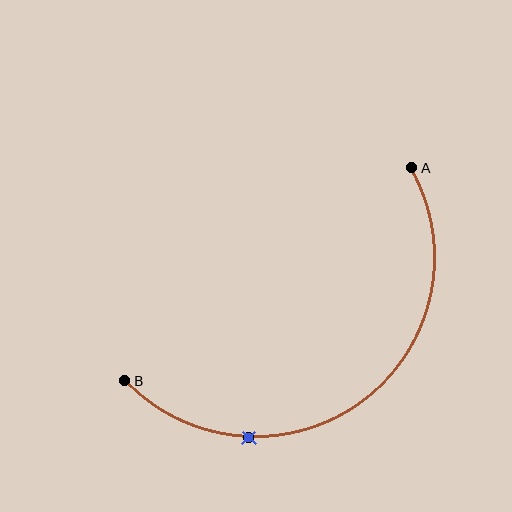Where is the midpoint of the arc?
The arc midpoint is the point on the curve farthest from the straight line joining A and B. It sits below and to the right of that line.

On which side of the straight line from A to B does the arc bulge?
The arc bulges below and to the right of the straight line connecting A and B.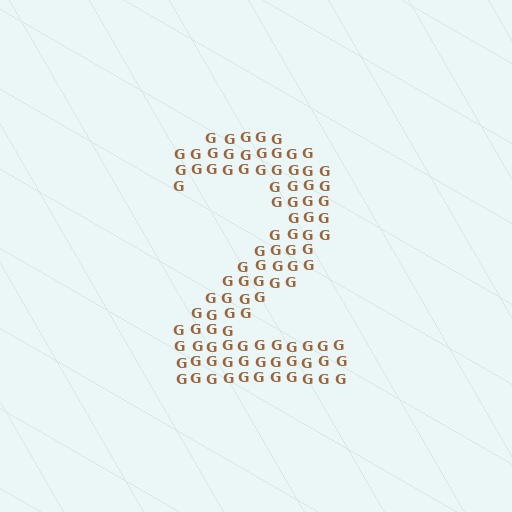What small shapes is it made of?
It is made of small letter G's.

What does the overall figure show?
The overall figure shows the digit 2.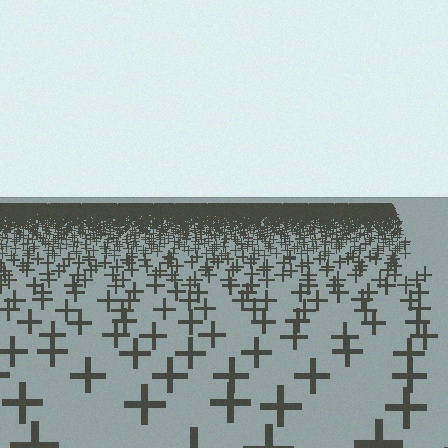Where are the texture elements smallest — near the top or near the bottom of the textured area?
Near the top.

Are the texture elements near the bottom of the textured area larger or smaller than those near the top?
Larger. Near the bottom, elements are closer to the viewer and appear at a bigger on-screen size.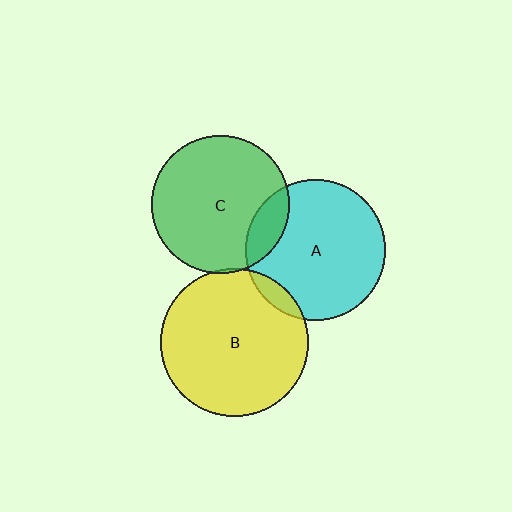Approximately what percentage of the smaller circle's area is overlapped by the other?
Approximately 5%.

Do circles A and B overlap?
Yes.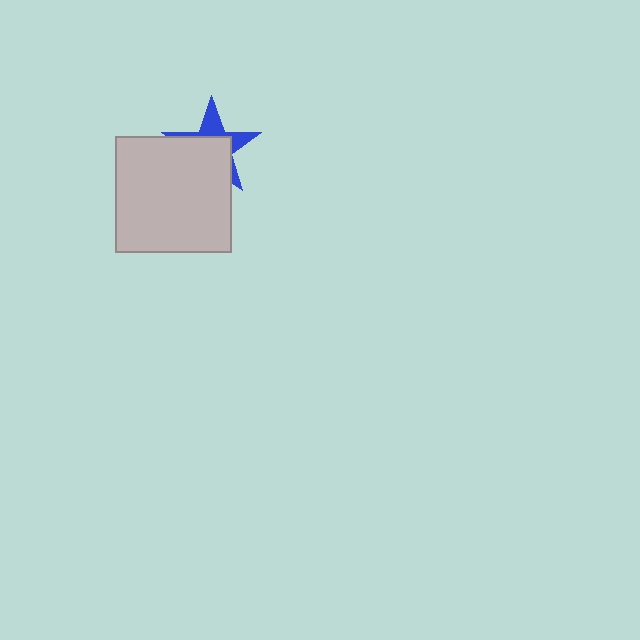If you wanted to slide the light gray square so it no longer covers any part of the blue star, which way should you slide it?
Slide it down — that is the most direct way to separate the two shapes.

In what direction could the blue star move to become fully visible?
The blue star could move up. That would shift it out from behind the light gray square entirely.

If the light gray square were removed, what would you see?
You would see the complete blue star.